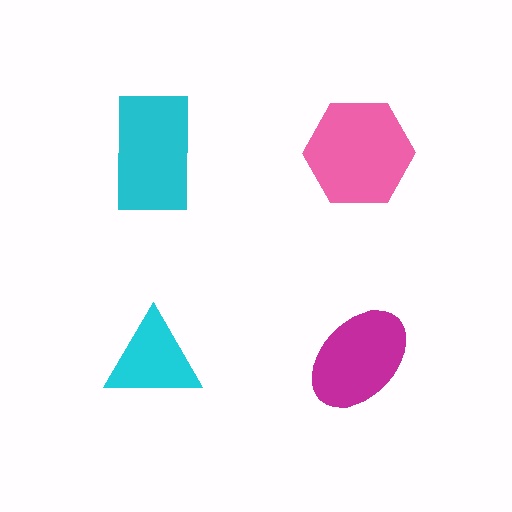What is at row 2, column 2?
A magenta ellipse.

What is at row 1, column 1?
A cyan rectangle.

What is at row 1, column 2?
A pink hexagon.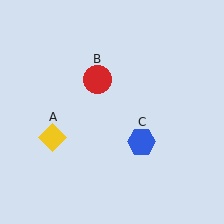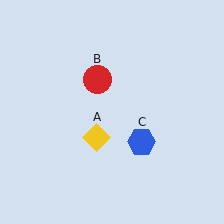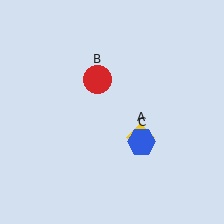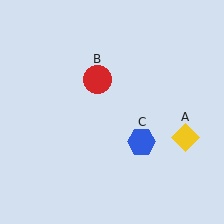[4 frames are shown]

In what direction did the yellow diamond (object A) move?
The yellow diamond (object A) moved right.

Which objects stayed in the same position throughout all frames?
Red circle (object B) and blue hexagon (object C) remained stationary.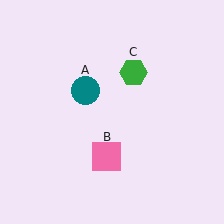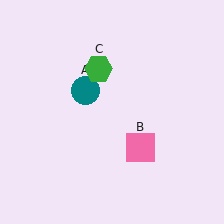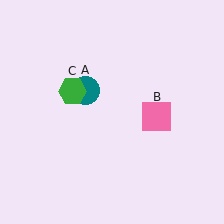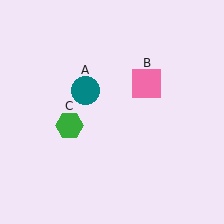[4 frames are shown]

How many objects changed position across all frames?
2 objects changed position: pink square (object B), green hexagon (object C).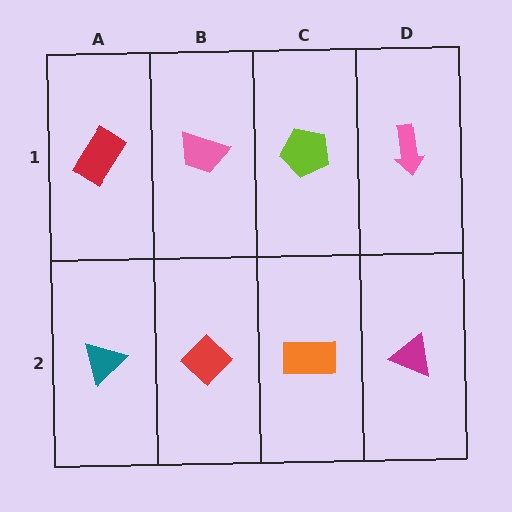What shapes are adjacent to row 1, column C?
An orange rectangle (row 2, column C), a pink trapezoid (row 1, column B), a pink arrow (row 1, column D).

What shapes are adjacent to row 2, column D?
A pink arrow (row 1, column D), an orange rectangle (row 2, column C).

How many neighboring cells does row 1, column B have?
3.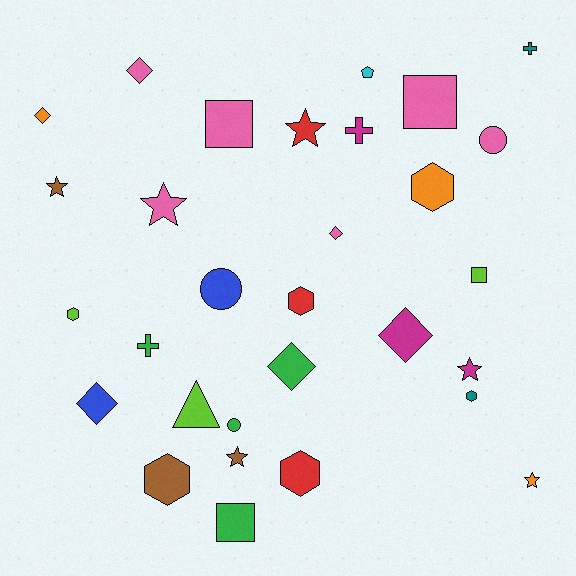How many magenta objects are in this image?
There are 3 magenta objects.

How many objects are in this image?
There are 30 objects.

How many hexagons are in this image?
There are 6 hexagons.